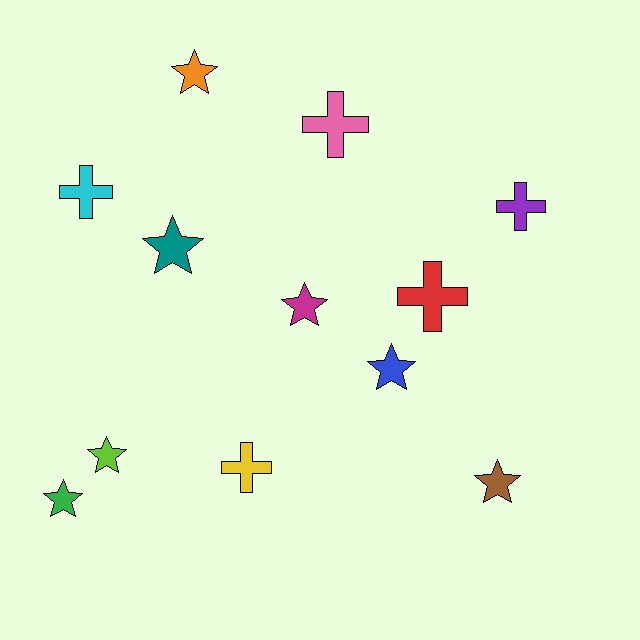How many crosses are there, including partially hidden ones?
There are 5 crosses.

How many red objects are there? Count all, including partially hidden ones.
There is 1 red object.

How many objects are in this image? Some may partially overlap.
There are 12 objects.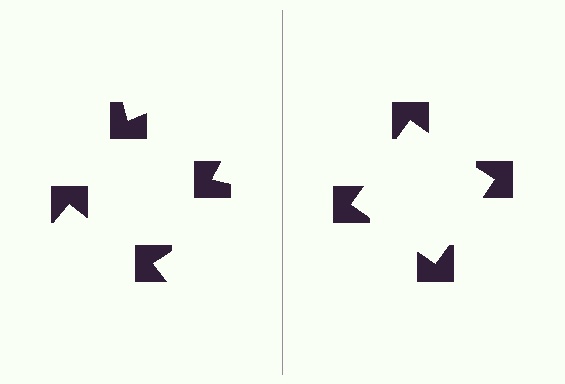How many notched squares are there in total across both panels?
8 — 4 on each side.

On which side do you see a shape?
An illusory square appears on the right side. On the left side the wedge cuts are rotated, so no coherent shape forms.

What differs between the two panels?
The notched squares are positioned identically on both sides; only the wedge orientations differ. On the right they align to a square; on the left they are misaligned.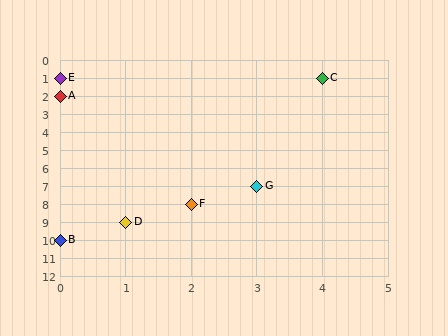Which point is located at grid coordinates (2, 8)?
Point F is at (2, 8).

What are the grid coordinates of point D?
Point D is at grid coordinates (1, 9).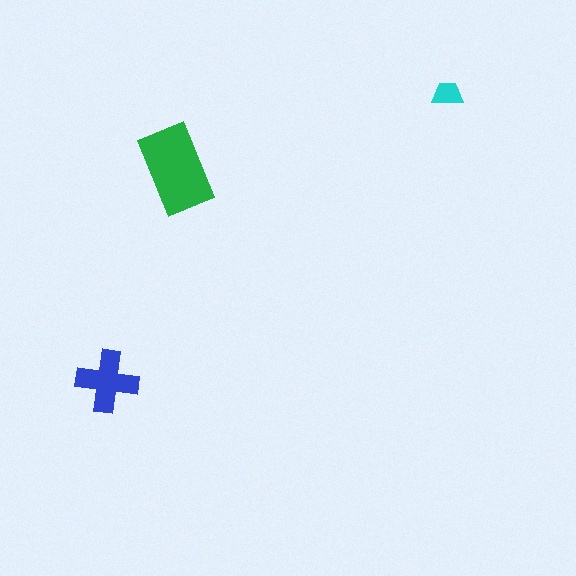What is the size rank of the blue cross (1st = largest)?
2nd.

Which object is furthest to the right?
The cyan trapezoid is rightmost.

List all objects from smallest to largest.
The cyan trapezoid, the blue cross, the green rectangle.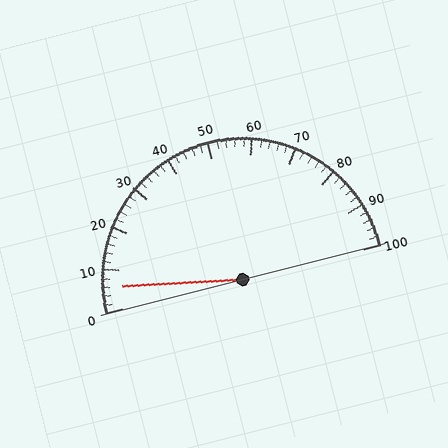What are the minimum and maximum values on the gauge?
The gauge ranges from 0 to 100.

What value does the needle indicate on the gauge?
The needle indicates approximately 6.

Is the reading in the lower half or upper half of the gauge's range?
The reading is in the lower half of the range (0 to 100).